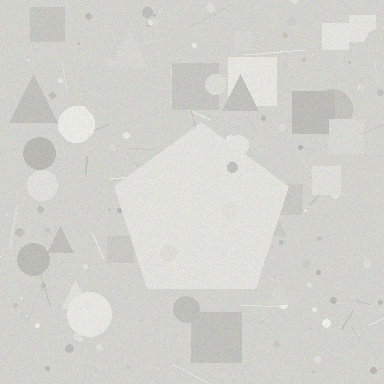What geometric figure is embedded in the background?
A pentagon is embedded in the background.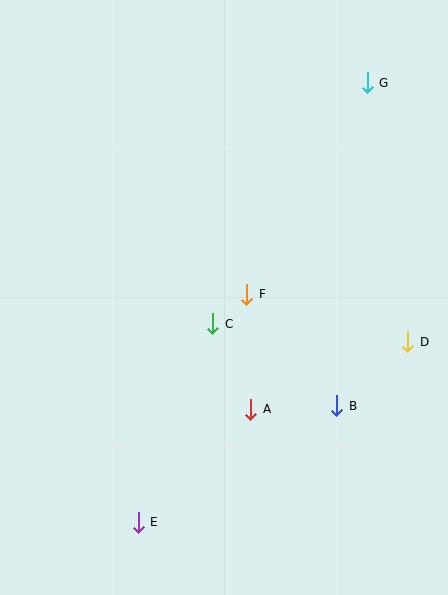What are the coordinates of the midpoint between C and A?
The midpoint between C and A is at (232, 367).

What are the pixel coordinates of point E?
Point E is at (138, 522).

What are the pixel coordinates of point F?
Point F is at (247, 294).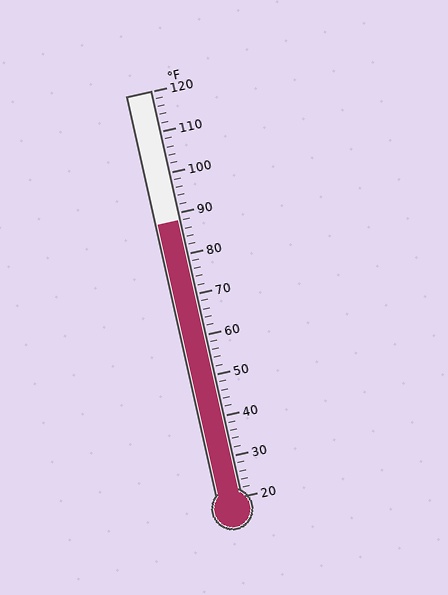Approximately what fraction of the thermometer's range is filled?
The thermometer is filled to approximately 70% of its range.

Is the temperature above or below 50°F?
The temperature is above 50°F.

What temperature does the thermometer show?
The thermometer shows approximately 88°F.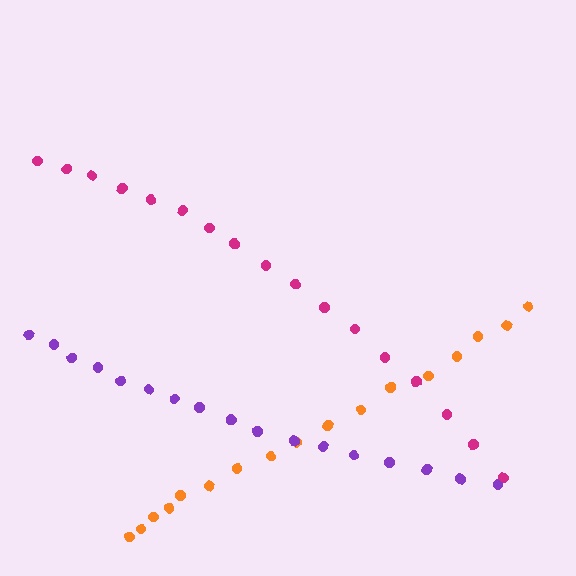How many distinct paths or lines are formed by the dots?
There are 3 distinct paths.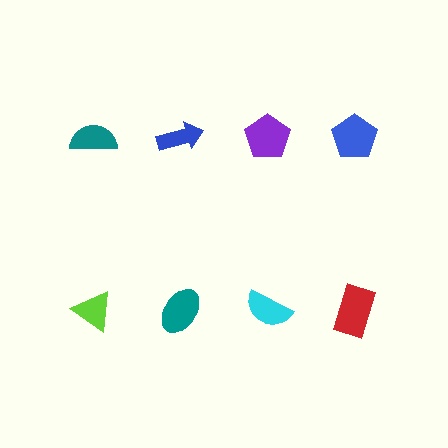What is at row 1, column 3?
A purple pentagon.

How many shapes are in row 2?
4 shapes.